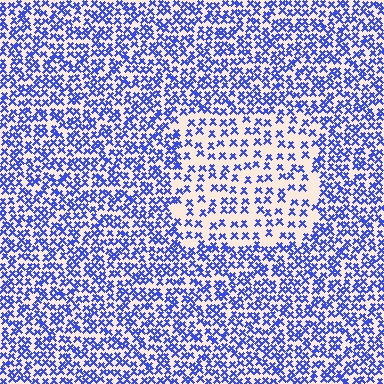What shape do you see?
I see a rectangle.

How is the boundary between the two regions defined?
The boundary is defined by a change in element density (approximately 2.0x ratio). All elements are the same color, size, and shape.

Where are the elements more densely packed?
The elements are more densely packed outside the rectangle boundary.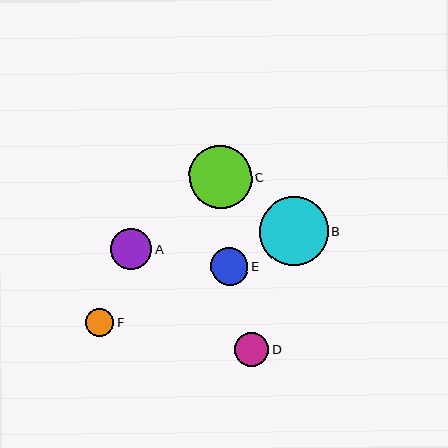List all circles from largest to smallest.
From largest to smallest: B, C, A, E, D, F.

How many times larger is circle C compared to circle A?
Circle C is approximately 1.5 times the size of circle A.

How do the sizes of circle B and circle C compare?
Circle B and circle C are approximately the same size.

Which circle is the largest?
Circle B is the largest with a size of approximately 69 pixels.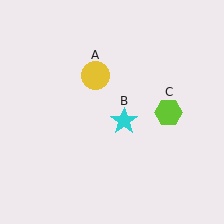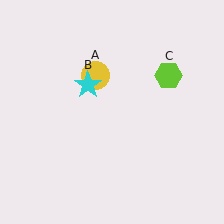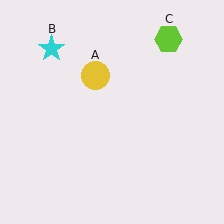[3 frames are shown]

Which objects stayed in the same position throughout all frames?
Yellow circle (object A) remained stationary.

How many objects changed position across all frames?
2 objects changed position: cyan star (object B), lime hexagon (object C).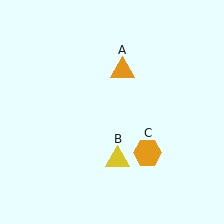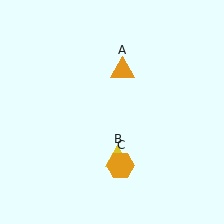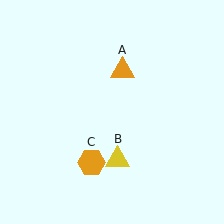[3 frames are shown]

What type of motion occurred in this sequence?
The orange hexagon (object C) rotated clockwise around the center of the scene.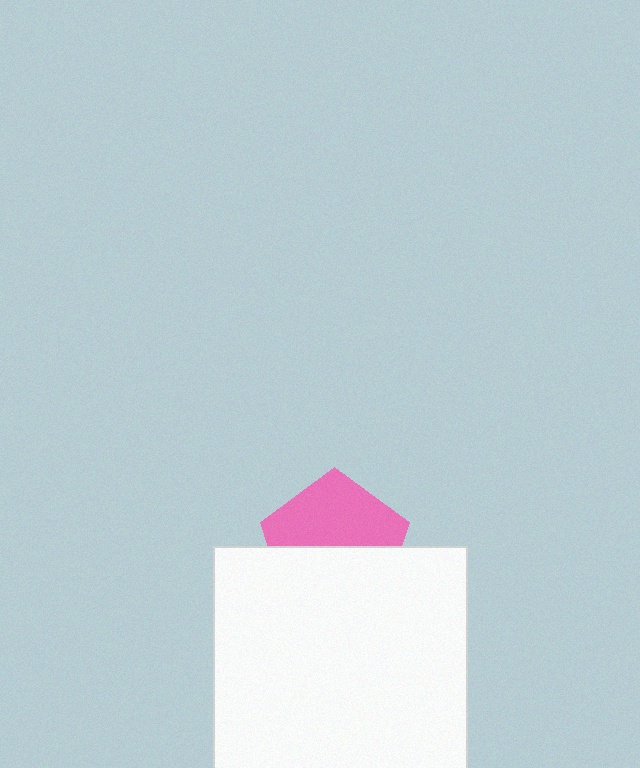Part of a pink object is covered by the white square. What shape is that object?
It is a pentagon.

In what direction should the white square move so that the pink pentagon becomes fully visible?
The white square should move down. That is the shortest direction to clear the overlap and leave the pink pentagon fully visible.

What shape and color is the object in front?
The object in front is a white square.